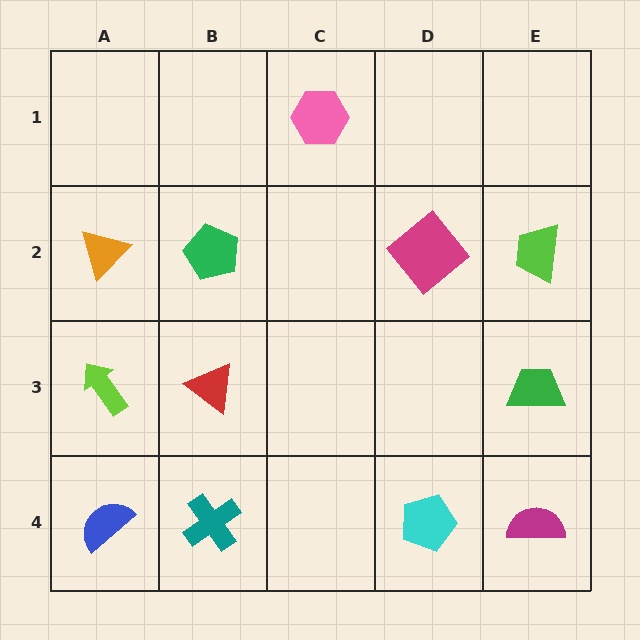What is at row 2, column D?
A magenta diamond.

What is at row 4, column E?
A magenta semicircle.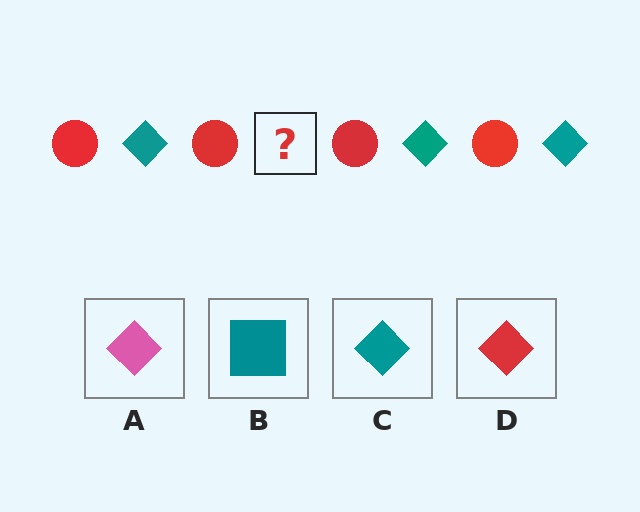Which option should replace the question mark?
Option C.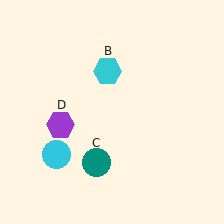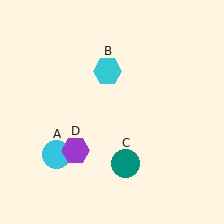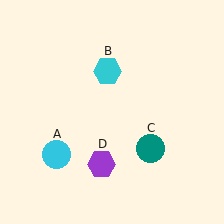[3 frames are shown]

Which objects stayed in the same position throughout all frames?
Cyan circle (object A) and cyan hexagon (object B) remained stationary.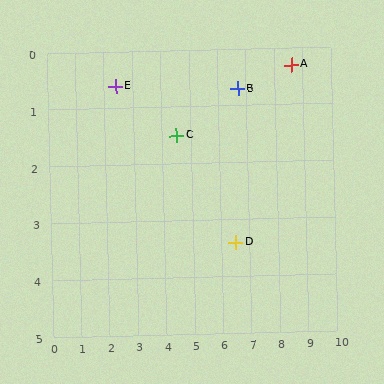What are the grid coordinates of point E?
Point E is at approximately (2.4, 0.6).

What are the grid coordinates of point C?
Point C is at approximately (4.5, 1.5).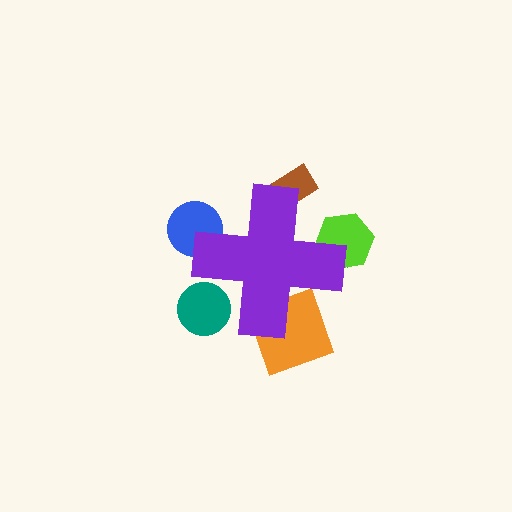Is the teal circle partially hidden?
Yes, the teal circle is partially hidden behind the purple cross.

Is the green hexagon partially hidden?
Yes, the green hexagon is partially hidden behind the purple cross.